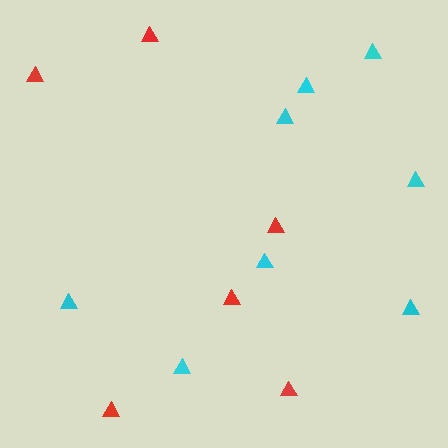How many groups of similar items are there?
There are 2 groups: one group of cyan triangles (8) and one group of red triangles (6).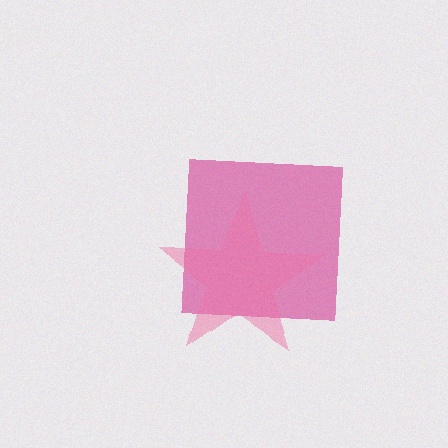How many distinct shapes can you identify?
There are 2 distinct shapes: a magenta square, a pink star.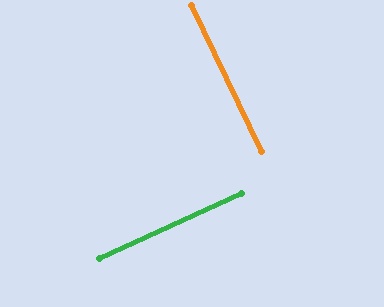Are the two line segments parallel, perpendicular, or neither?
Perpendicular — they meet at approximately 89°.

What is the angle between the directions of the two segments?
Approximately 89 degrees.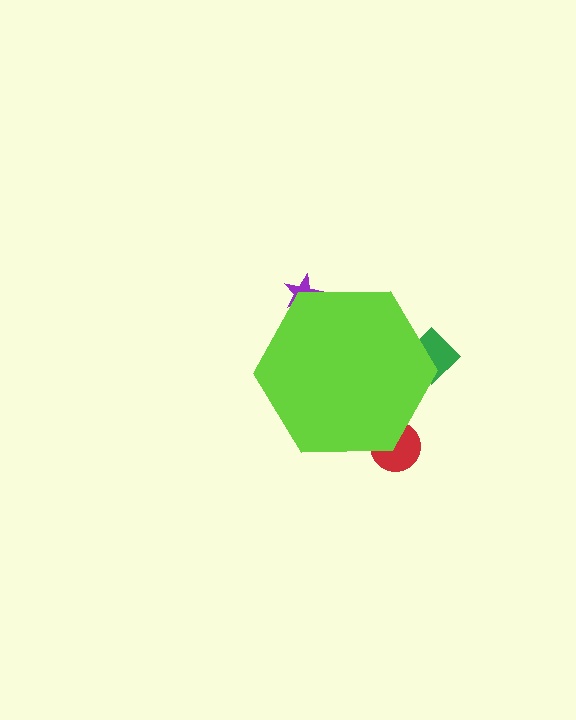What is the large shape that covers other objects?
A lime hexagon.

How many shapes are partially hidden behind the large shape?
3 shapes are partially hidden.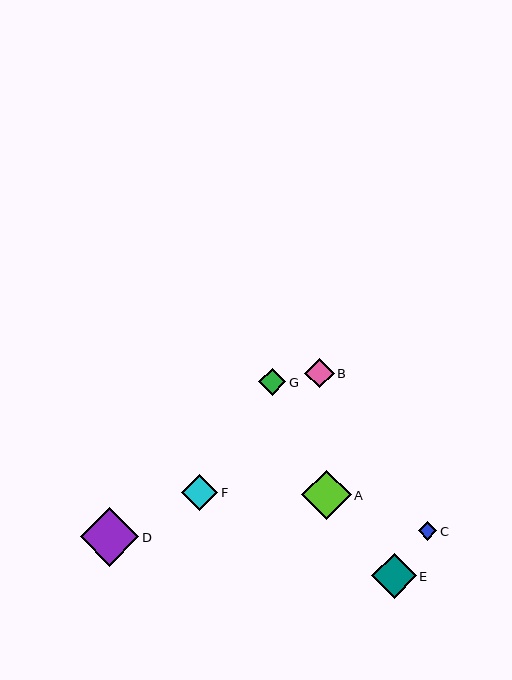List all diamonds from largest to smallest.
From largest to smallest: D, A, E, F, B, G, C.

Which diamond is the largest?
Diamond D is the largest with a size of approximately 59 pixels.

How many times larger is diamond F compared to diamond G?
Diamond F is approximately 1.3 times the size of diamond G.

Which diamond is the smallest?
Diamond C is the smallest with a size of approximately 18 pixels.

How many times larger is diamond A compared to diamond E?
Diamond A is approximately 1.1 times the size of diamond E.